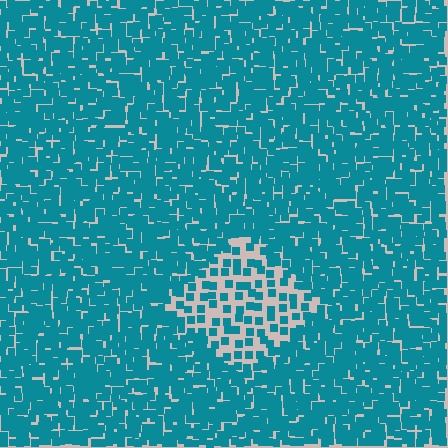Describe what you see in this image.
The image contains small teal elements arranged at two different densities. A diamond-shaped region is visible where the elements are less densely packed than the surrounding area.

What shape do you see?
I see a diamond.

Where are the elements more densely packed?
The elements are more densely packed outside the diamond boundary.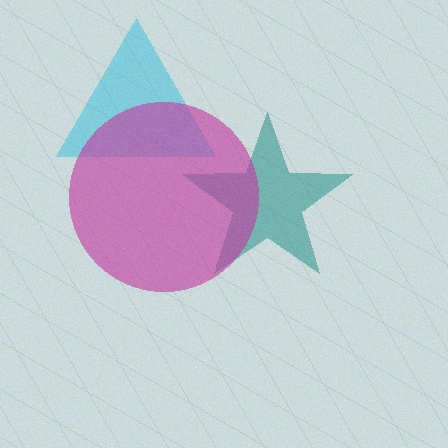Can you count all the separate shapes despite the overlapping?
Yes, there are 3 separate shapes.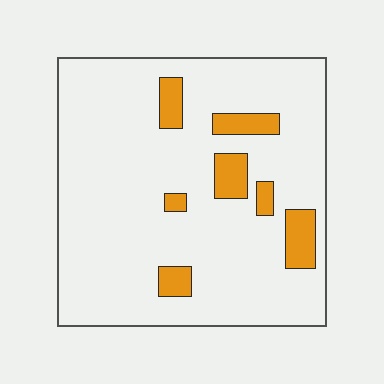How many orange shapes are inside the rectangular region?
7.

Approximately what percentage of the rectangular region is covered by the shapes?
Approximately 10%.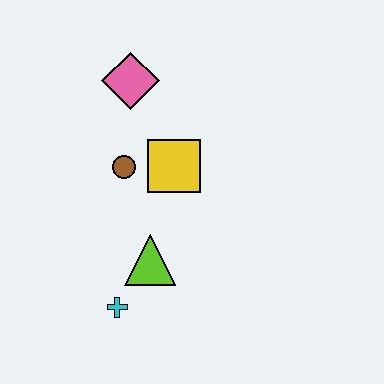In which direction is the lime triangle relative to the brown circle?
The lime triangle is below the brown circle.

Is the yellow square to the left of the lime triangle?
No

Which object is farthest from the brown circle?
The cyan cross is farthest from the brown circle.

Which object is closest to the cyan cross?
The lime triangle is closest to the cyan cross.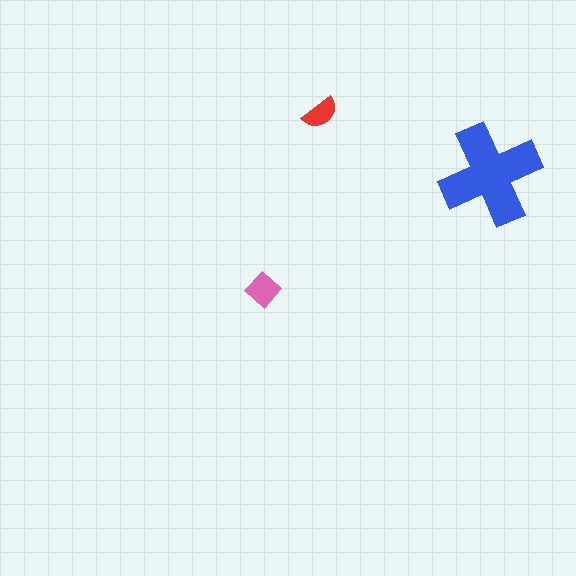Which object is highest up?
The red semicircle is topmost.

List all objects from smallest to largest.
The red semicircle, the pink diamond, the blue cross.